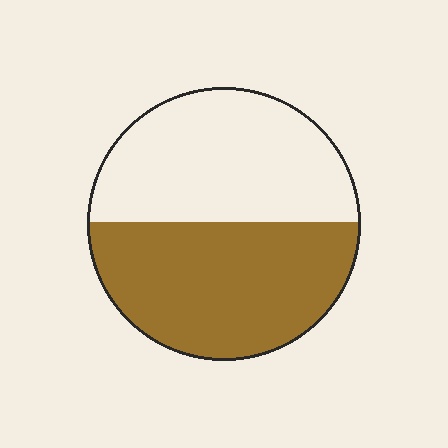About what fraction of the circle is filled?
About one half (1/2).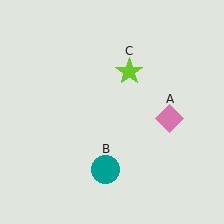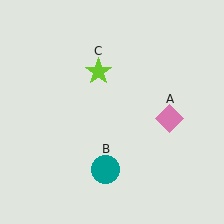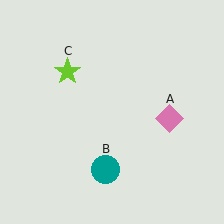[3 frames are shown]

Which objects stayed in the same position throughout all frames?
Pink diamond (object A) and teal circle (object B) remained stationary.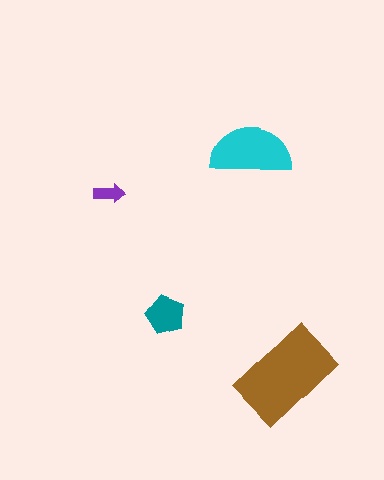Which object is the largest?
The brown rectangle.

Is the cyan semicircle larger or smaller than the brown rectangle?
Smaller.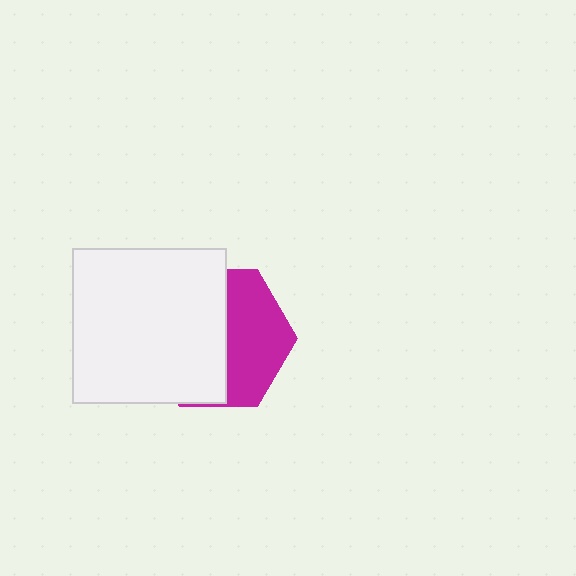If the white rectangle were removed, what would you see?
You would see the complete magenta hexagon.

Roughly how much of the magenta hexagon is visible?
A small part of it is visible (roughly 44%).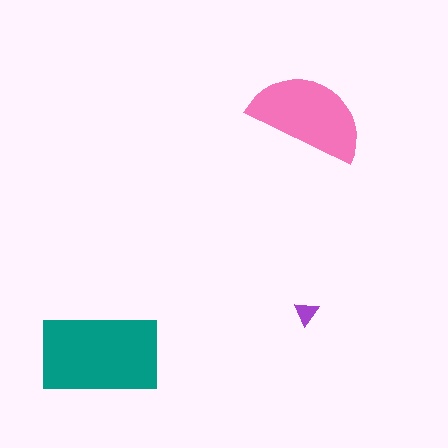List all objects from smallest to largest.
The purple triangle, the pink semicircle, the teal rectangle.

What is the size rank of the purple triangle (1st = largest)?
3rd.